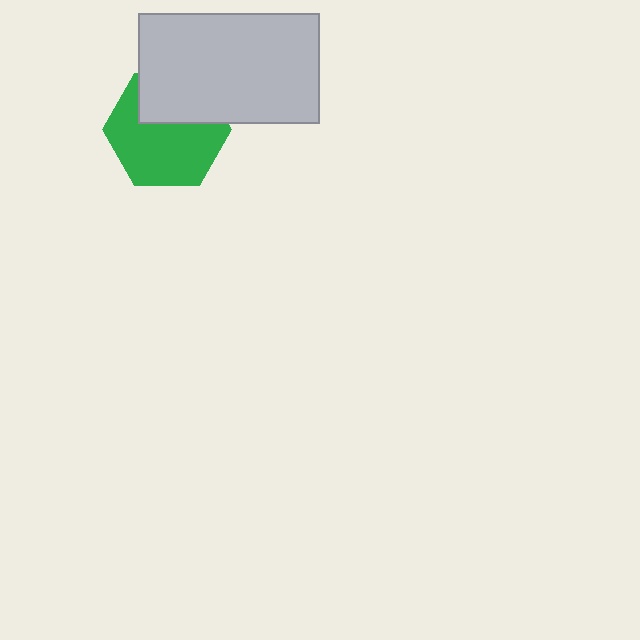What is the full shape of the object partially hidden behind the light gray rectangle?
The partially hidden object is a green hexagon.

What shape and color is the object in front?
The object in front is a light gray rectangle.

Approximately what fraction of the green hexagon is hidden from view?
Roughly 35% of the green hexagon is hidden behind the light gray rectangle.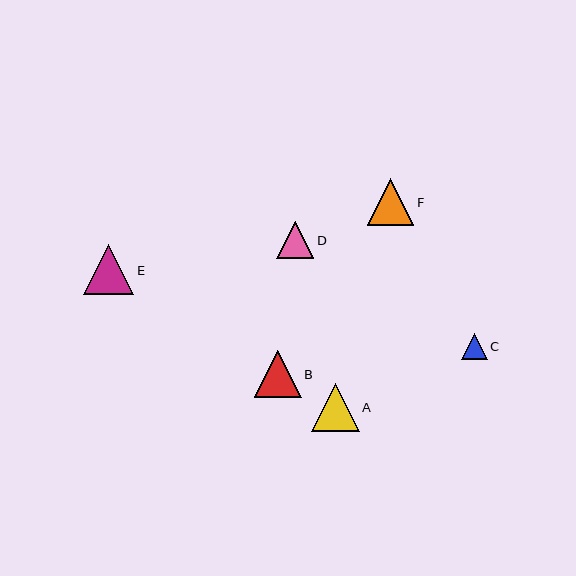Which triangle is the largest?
Triangle E is the largest with a size of approximately 50 pixels.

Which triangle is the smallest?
Triangle C is the smallest with a size of approximately 26 pixels.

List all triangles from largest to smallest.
From largest to smallest: E, A, B, F, D, C.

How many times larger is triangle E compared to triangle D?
Triangle E is approximately 1.3 times the size of triangle D.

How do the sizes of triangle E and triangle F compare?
Triangle E and triangle F are approximately the same size.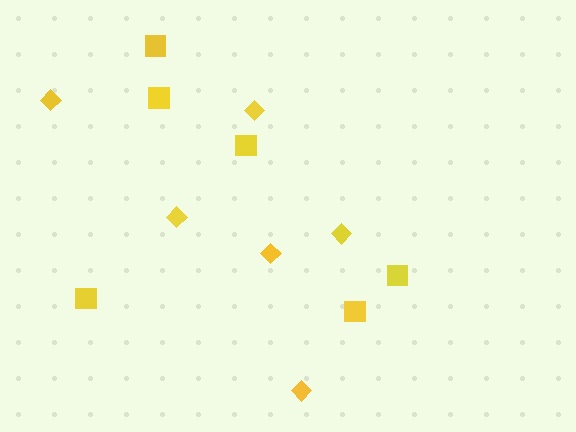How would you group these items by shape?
There are 2 groups: one group of squares (6) and one group of diamonds (6).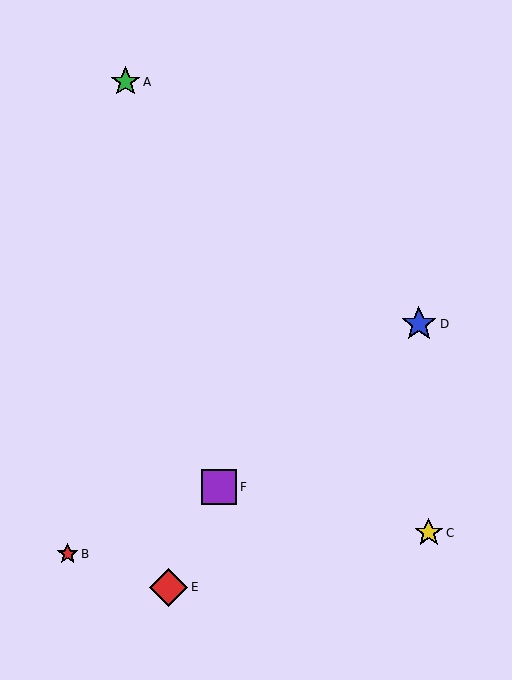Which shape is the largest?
The red diamond (labeled E) is the largest.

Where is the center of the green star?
The center of the green star is at (126, 82).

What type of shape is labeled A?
Shape A is a green star.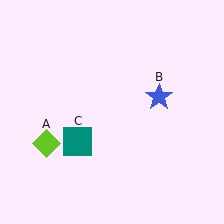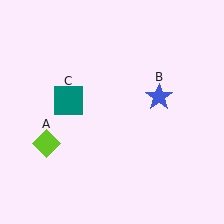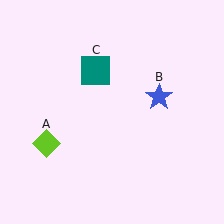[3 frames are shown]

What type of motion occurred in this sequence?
The teal square (object C) rotated clockwise around the center of the scene.